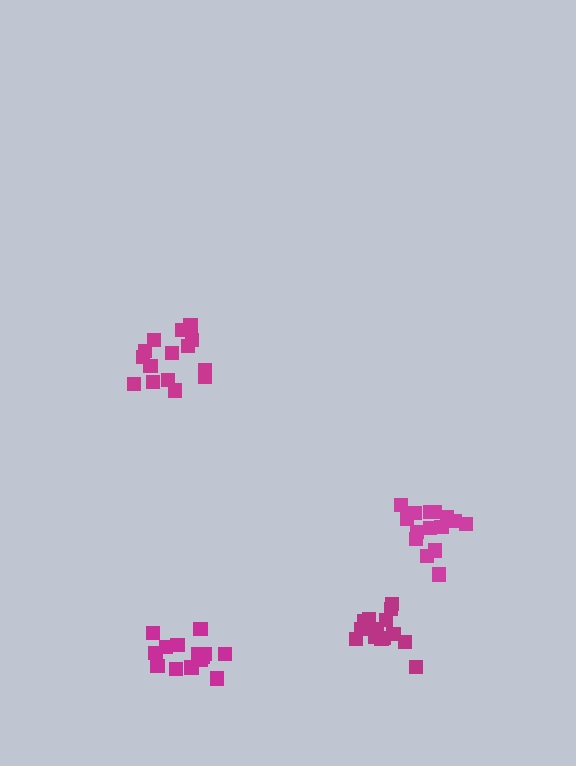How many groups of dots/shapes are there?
There are 4 groups.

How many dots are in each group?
Group 1: 15 dots, Group 2: 14 dots, Group 3: 15 dots, Group 4: 16 dots (60 total).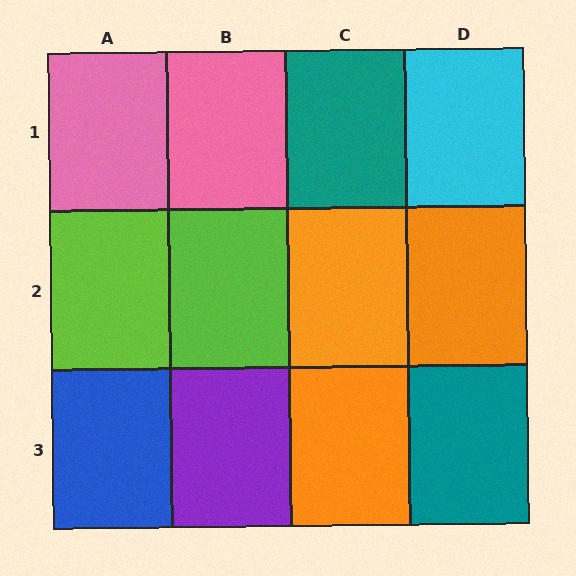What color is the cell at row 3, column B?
Purple.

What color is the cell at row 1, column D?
Cyan.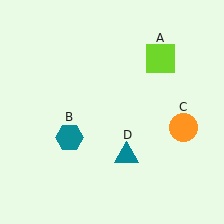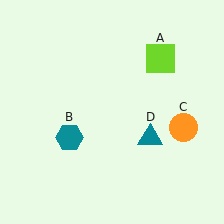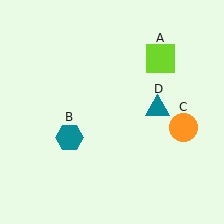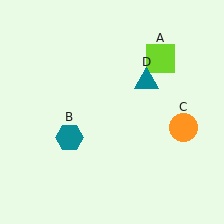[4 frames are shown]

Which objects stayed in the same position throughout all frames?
Lime square (object A) and teal hexagon (object B) and orange circle (object C) remained stationary.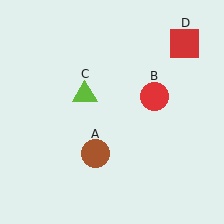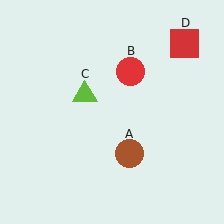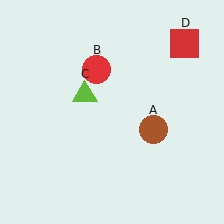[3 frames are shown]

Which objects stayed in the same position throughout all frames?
Lime triangle (object C) and red square (object D) remained stationary.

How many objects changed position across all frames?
2 objects changed position: brown circle (object A), red circle (object B).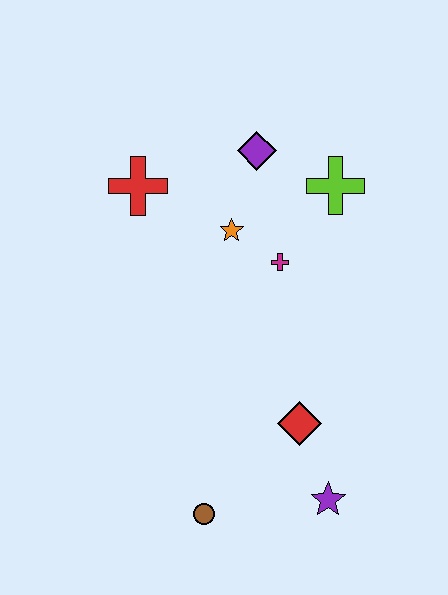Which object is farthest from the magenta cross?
The brown circle is farthest from the magenta cross.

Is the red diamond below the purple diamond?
Yes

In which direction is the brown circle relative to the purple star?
The brown circle is to the left of the purple star.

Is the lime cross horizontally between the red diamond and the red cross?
No